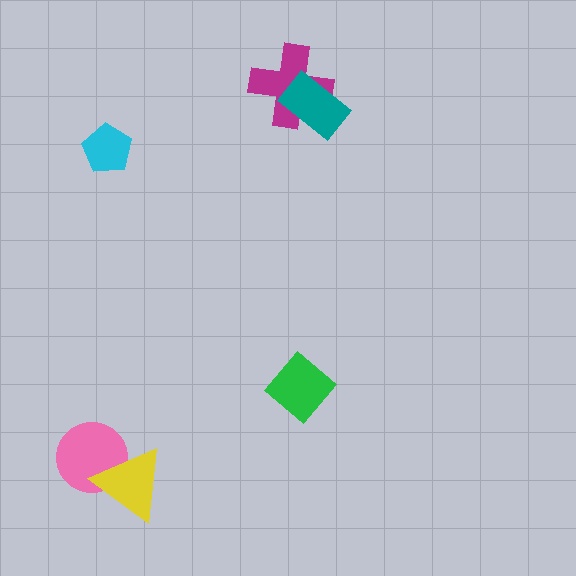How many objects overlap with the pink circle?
1 object overlaps with the pink circle.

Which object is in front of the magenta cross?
The teal rectangle is in front of the magenta cross.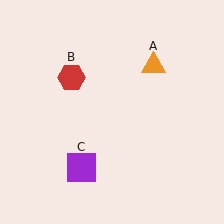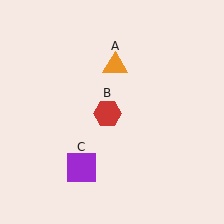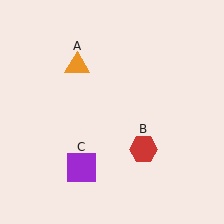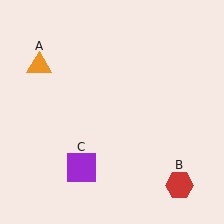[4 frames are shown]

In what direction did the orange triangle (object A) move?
The orange triangle (object A) moved left.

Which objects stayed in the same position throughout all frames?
Purple square (object C) remained stationary.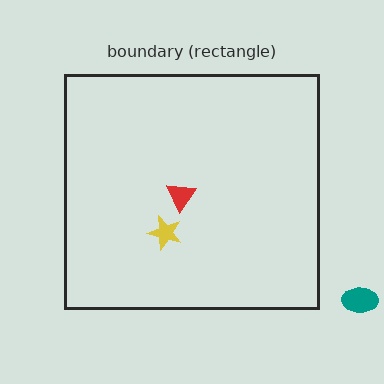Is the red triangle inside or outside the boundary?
Inside.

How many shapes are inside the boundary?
2 inside, 1 outside.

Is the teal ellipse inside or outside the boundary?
Outside.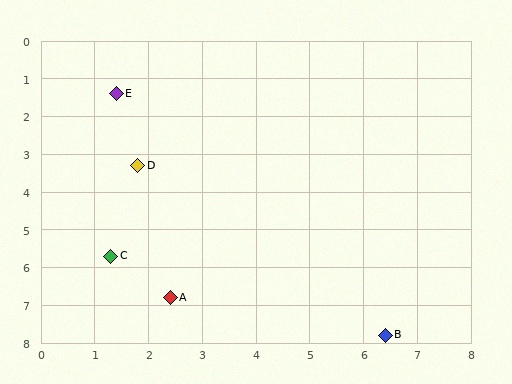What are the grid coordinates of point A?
Point A is at approximately (2.4, 6.8).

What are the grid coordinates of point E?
Point E is at approximately (1.4, 1.4).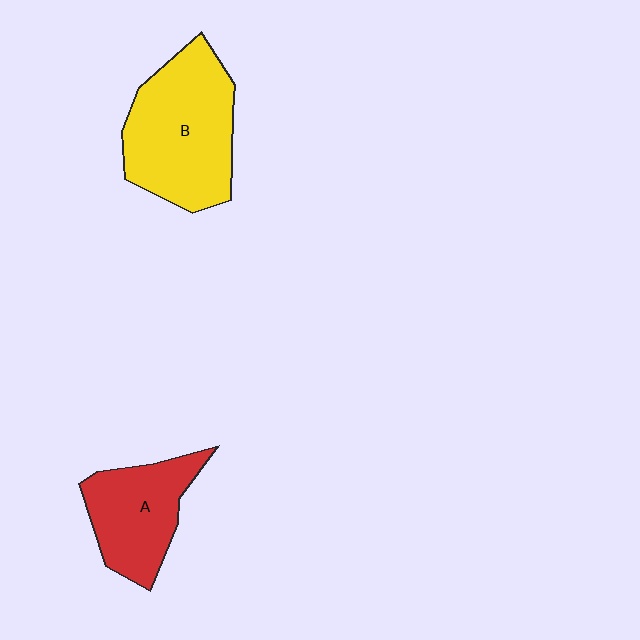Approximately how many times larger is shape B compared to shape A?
Approximately 1.5 times.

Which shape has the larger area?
Shape B (yellow).